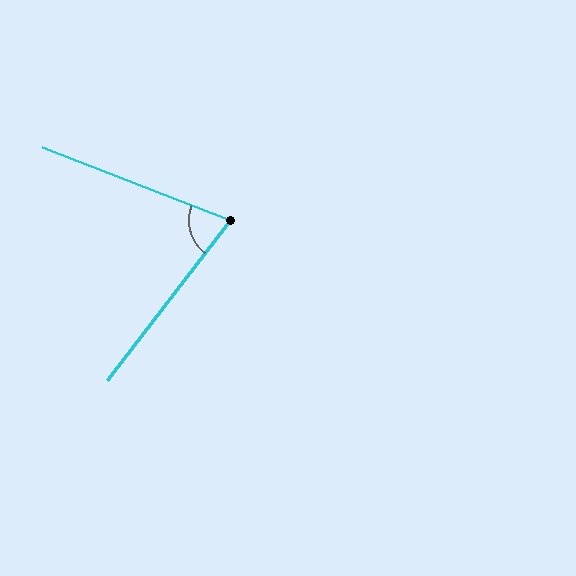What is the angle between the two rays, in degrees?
Approximately 74 degrees.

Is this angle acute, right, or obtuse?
It is acute.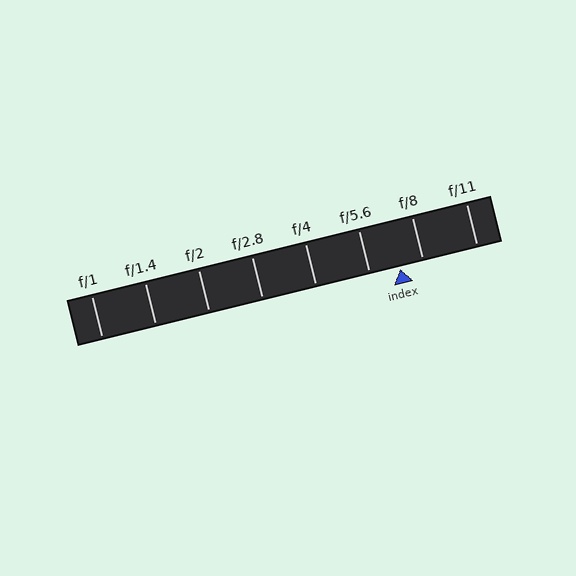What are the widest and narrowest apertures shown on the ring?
The widest aperture shown is f/1 and the narrowest is f/11.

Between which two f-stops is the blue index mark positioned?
The index mark is between f/5.6 and f/8.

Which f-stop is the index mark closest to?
The index mark is closest to f/8.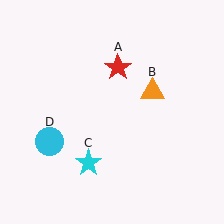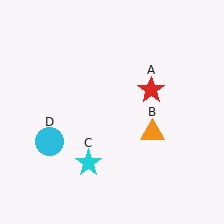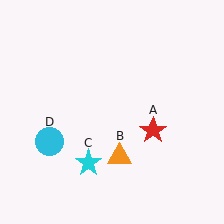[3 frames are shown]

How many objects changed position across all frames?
2 objects changed position: red star (object A), orange triangle (object B).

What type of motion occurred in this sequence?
The red star (object A), orange triangle (object B) rotated clockwise around the center of the scene.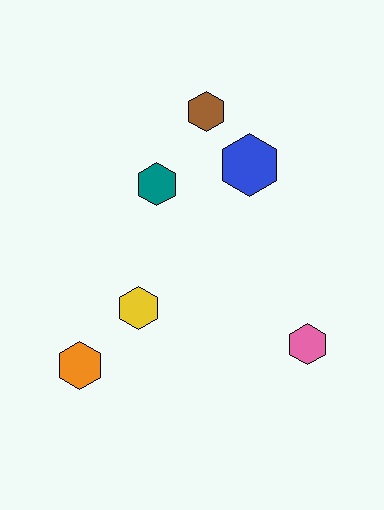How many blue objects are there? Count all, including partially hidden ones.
There is 1 blue object.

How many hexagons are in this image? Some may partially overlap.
There are 6 hexagons.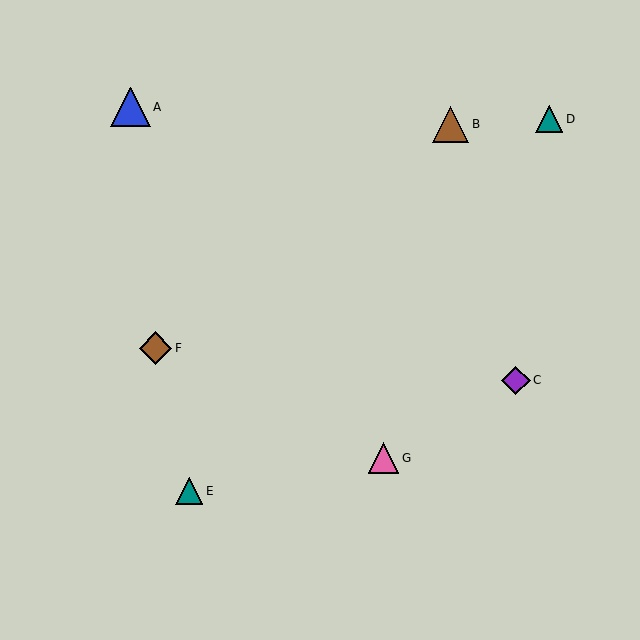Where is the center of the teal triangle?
The center of the teal triangle is at (189, 491).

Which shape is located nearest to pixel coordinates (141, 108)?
The blue triangle (labeled A) at (130, 107) is nearest to that location.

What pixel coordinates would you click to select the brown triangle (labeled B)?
Click at (451, 124) to select the brown triangle B.